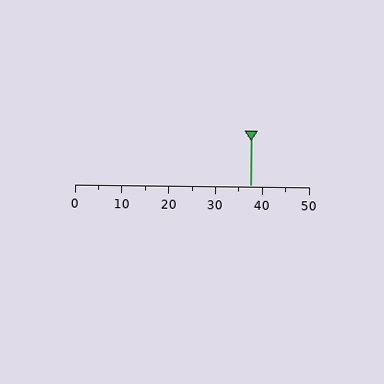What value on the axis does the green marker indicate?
The marker indicates approximately 37.5.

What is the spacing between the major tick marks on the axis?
The major ticks are spaced 10 apart.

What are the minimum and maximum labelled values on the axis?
The axis runs from 0 to 50.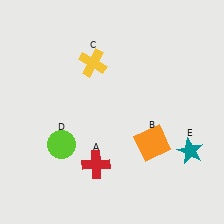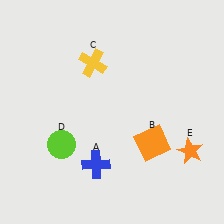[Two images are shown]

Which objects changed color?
A changed from red to blue. E changed from teal to orange.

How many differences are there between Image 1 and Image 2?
There are 2 differences between the two images.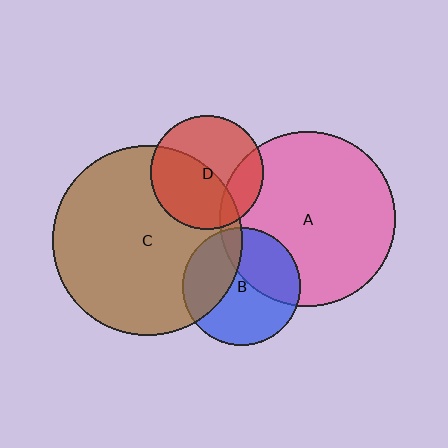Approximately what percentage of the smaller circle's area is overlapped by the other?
Approximately 35%.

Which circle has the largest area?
Circle C (brown).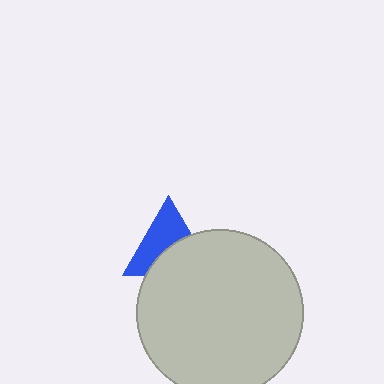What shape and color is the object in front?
The object in front is a light gray circle.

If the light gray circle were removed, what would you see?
You would see the complete blue triangle.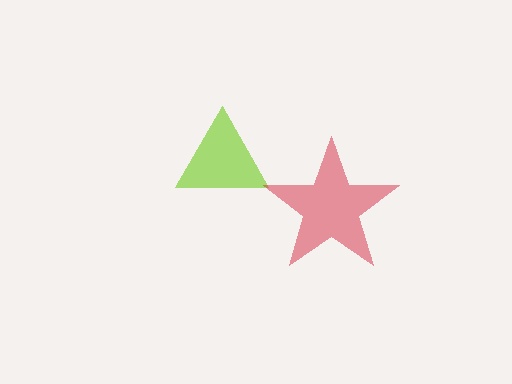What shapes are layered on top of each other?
The layered shapes are: a lime triangle, a red star.